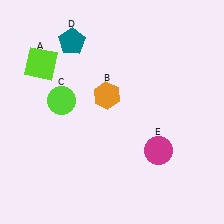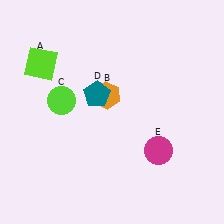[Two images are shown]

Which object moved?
The teal pentagon (D) moved down.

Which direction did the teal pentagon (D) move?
The teal pentagon (D) moved down.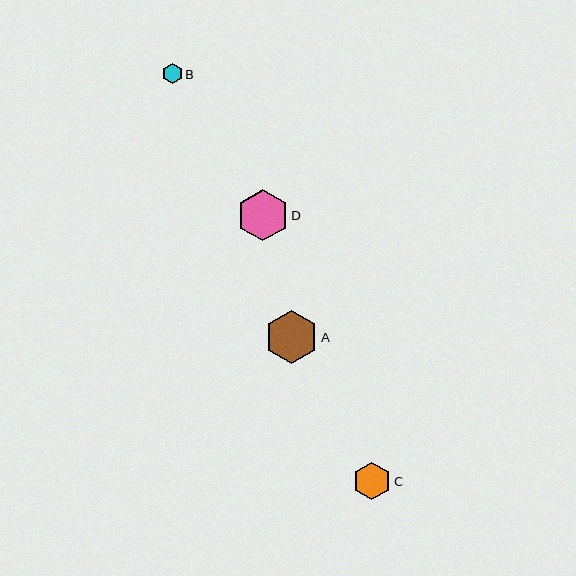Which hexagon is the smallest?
Hexagon B is the smallest with a size of approximately 20 pixels.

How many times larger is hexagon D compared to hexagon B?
Hexagon D is approximately 2.5 times the size of hexagon B.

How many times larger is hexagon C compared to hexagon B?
Hexagon C is approximately 1.9 times the size of hexagon B.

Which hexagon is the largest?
Hexagon A is the largest with a size of approximately 53 pixels.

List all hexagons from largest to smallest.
From largest to smallest: A, D, C, B.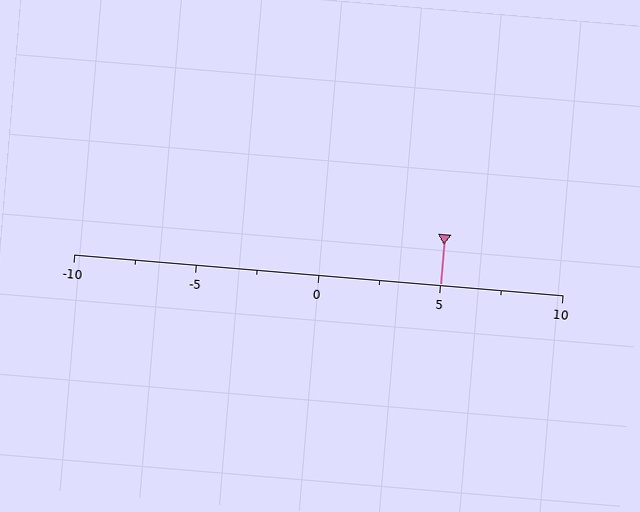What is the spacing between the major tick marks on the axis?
The major ticks are spaced 5 apart.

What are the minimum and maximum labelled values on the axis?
The axis runs from -10 to 10.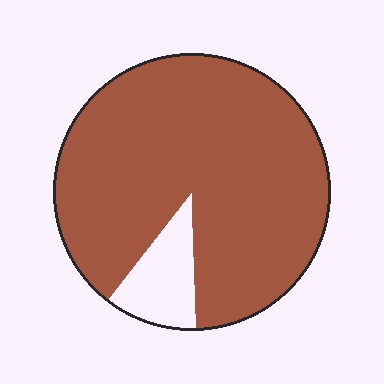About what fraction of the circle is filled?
About nine tenths (9/10).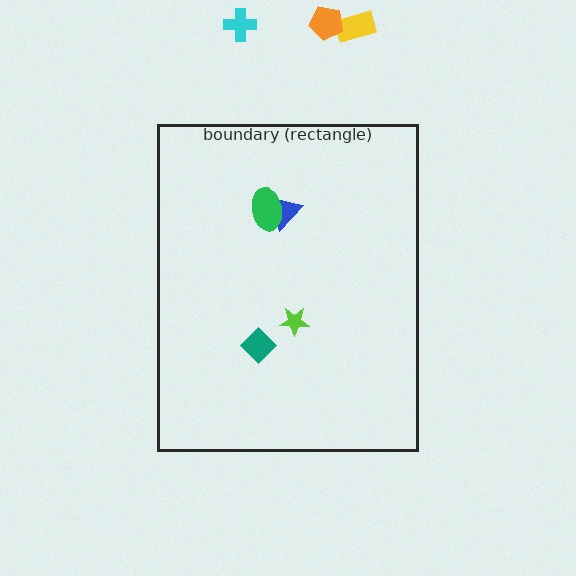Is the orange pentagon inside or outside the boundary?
Outside.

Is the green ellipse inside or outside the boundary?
Inside.